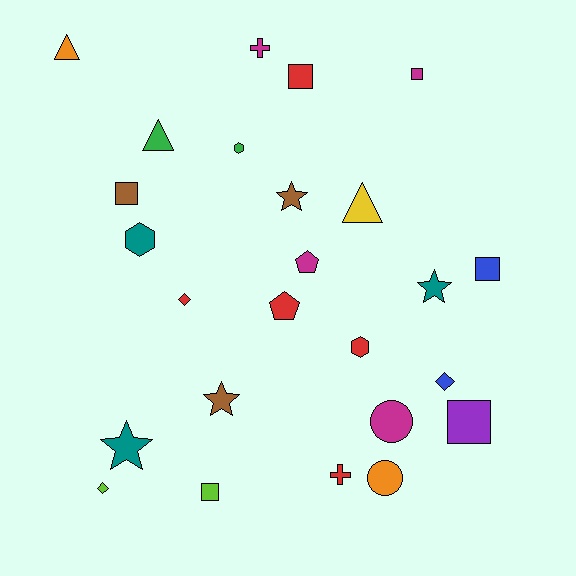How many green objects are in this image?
There are 2 green objects.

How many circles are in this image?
There are 2 circles.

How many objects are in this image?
There are 25 objects.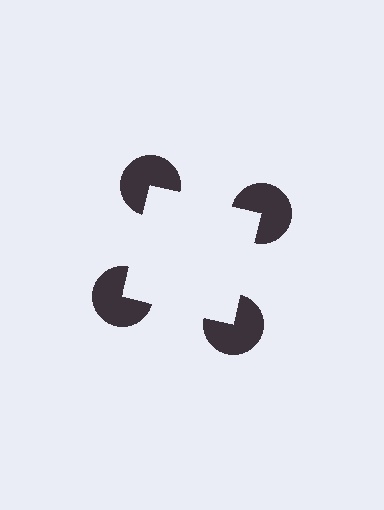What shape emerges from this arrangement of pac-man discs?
An illusory square — its edges are inferred from the aligned wedge cuts in the pac-man discs, not physically drawn.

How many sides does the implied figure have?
4 sides.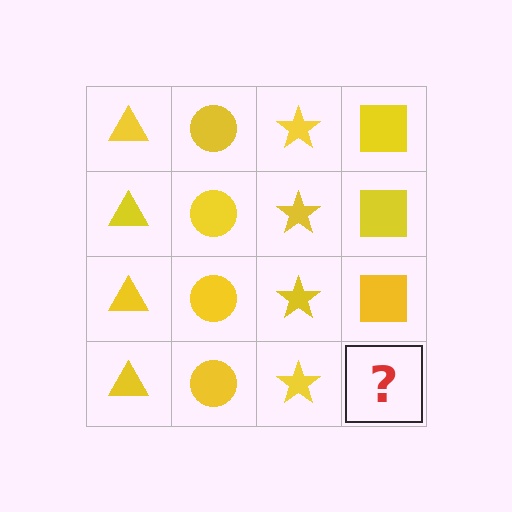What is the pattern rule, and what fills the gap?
The rule is that each column has a consistent shape. The gap should be filled with a yellow square.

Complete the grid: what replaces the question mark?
The question mark should be replaced with a yellow square.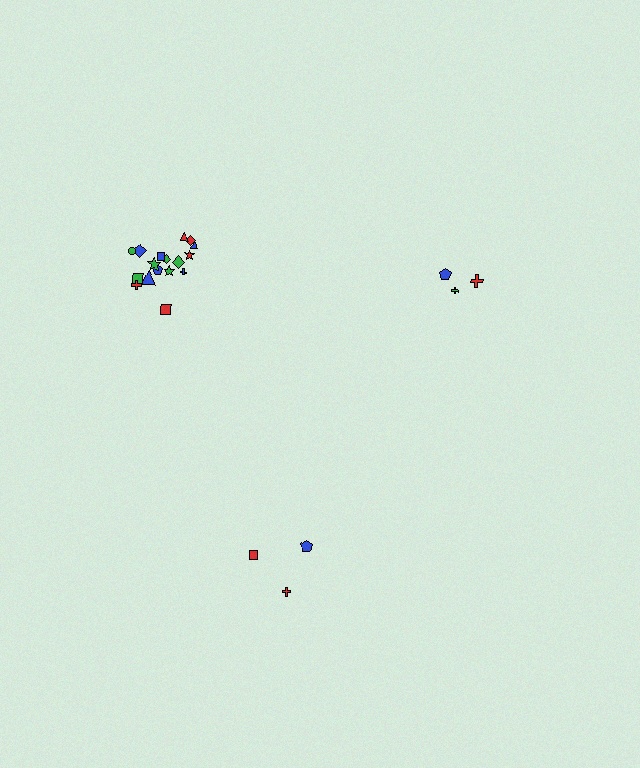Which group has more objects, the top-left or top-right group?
The top-left group.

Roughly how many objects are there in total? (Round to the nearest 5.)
Roughly 25 objects in total.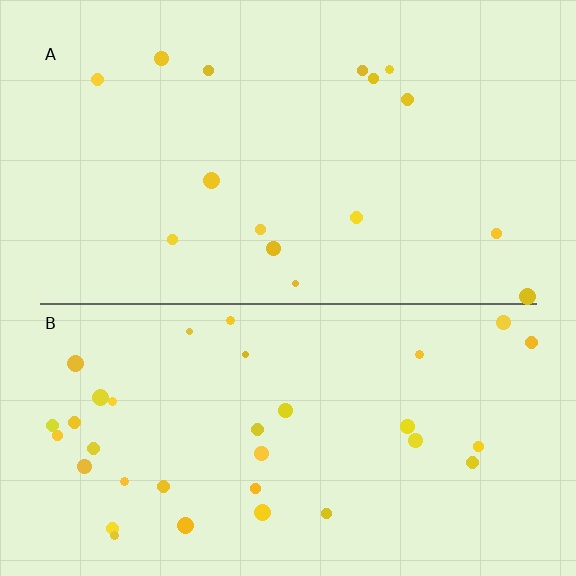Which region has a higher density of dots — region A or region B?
B (the bottom).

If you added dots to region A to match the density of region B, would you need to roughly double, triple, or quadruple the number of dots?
Approximately double.